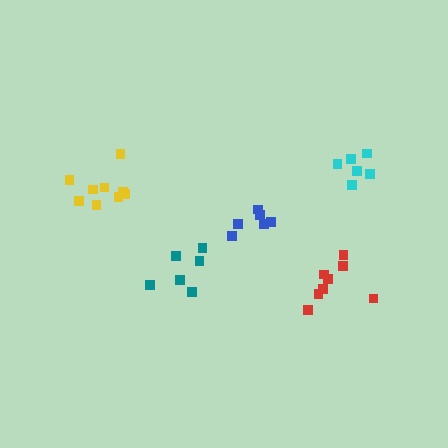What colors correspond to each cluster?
The clusters are colored: blue, yellow, teal, cyan, red.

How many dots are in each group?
Group 1: 6 dots, Group 2: 9 dots, Group 3: 6 dots, Group 4: 6 dots, Group 5: 8 dots (35 total).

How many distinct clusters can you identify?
There are 5 distinct clusters.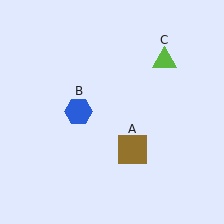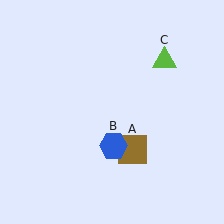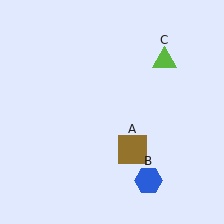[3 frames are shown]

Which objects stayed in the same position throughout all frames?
Brown square (object A) and lime triangle (object C) remained stationary.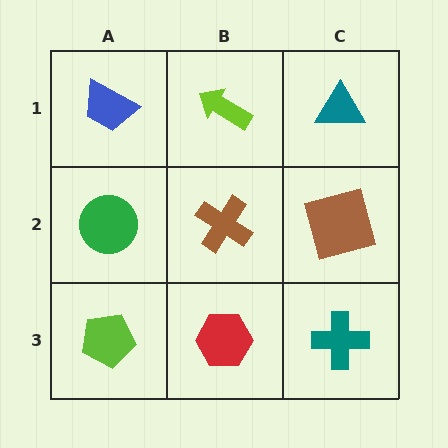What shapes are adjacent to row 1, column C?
A brown square (row 2, column C), a lime arrow (row 1, column B).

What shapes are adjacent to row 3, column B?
A brown cross (row 2, column B), a lime pentagon (row 3, column A), a teal cross (row 3, column C).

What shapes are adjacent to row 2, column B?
A lime arrow (row 1, column B), a red hexagon (row 3, column B), a green circle (row 2, column A), a brown square (row 2, column C).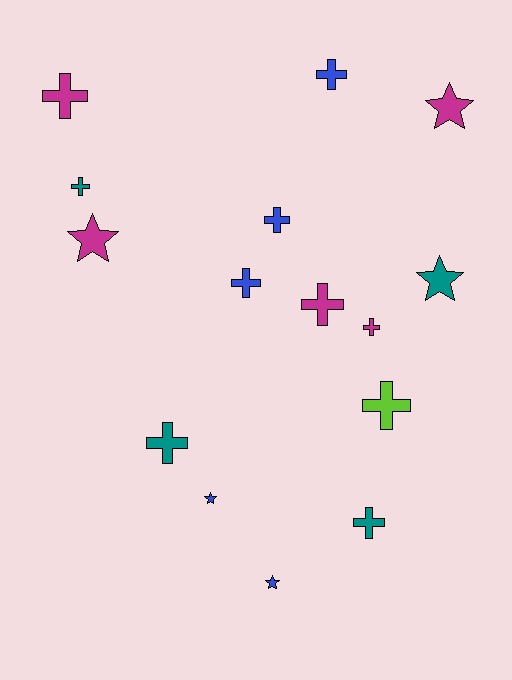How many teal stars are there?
There is 1 teal star.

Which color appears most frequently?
Magenta, with 5 objects.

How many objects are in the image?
There are 15 objects.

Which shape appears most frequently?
Cross, with 10 objects.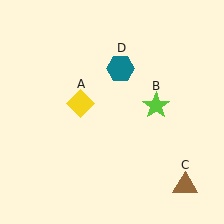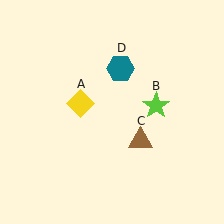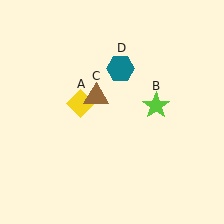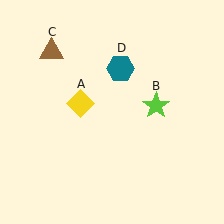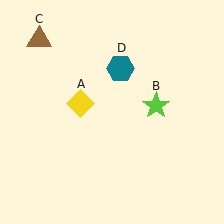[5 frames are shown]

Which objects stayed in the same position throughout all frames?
Yellow diamond (object A) and lime star (object B) and teal hexagon (object D) remained stationary.